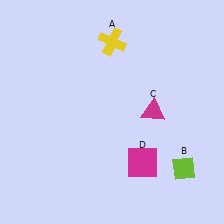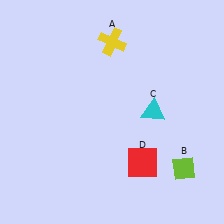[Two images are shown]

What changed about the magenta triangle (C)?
In Image 1, C is magenta. In Image 2, it changed to cyan.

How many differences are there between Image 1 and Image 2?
There are 2 differences between the two images.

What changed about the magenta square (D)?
In Image 1, D is magenta. In Image 2, it changed to red.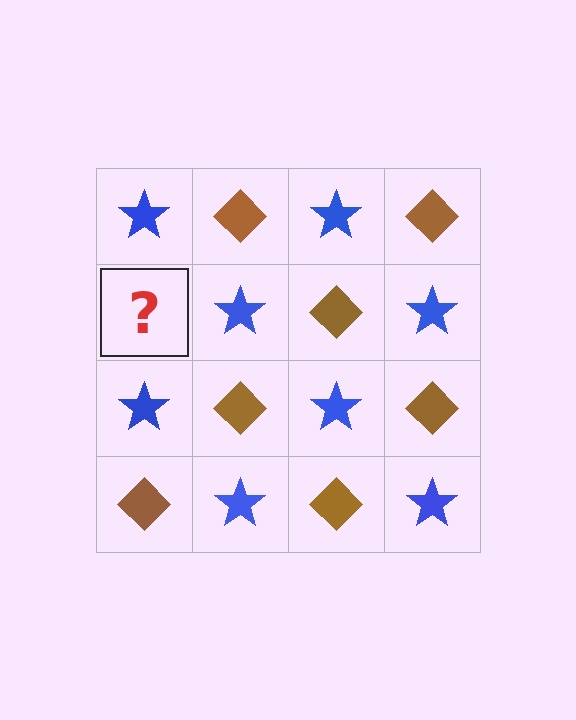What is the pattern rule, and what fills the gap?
The rule is that it alternates blue star and brown diamond in a checkerboard pattern. The gap should be filled with a brown diamond.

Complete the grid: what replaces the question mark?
The question mark should be replaced with a brown diamond.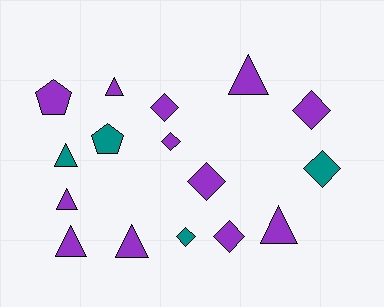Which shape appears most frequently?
Triangle, with 7 objects.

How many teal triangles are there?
There is 1 teal triangle.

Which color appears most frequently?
Purple, with 12 objects.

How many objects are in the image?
There are 16 objects.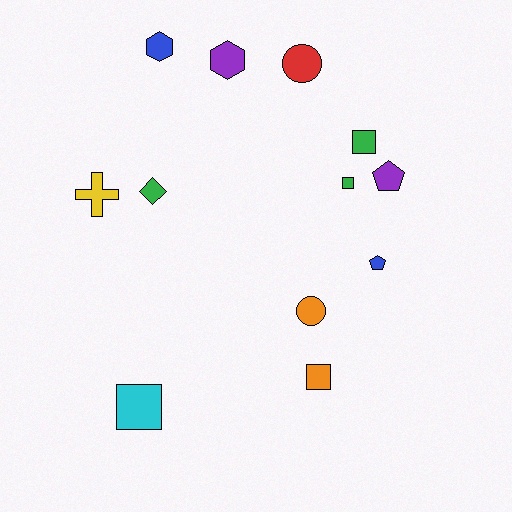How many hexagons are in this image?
There are 2 hexagons.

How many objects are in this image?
There are 12 objects.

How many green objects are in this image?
There are 3 green objects.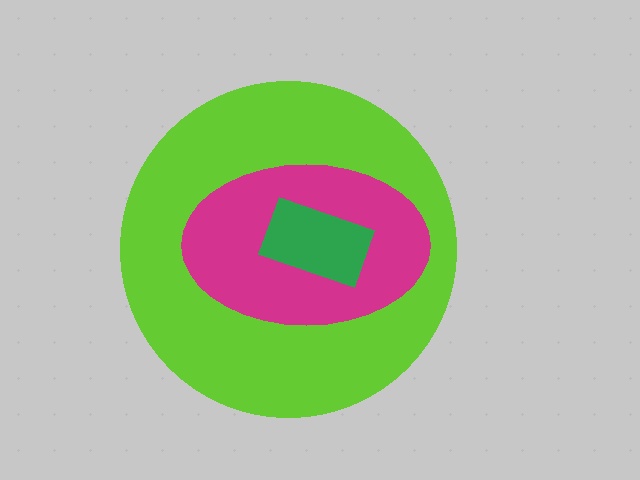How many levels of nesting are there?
3.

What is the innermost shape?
The green rectangle.